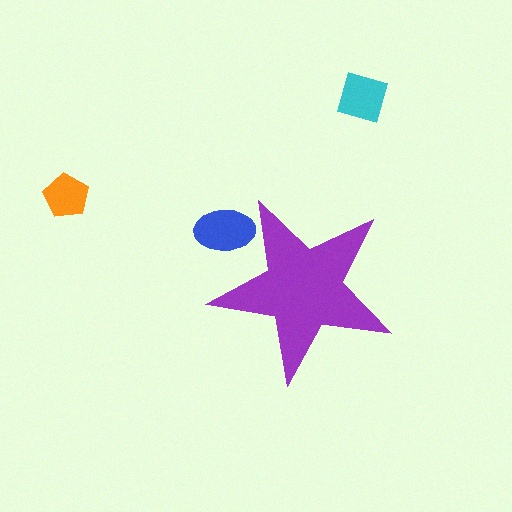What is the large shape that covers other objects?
A purple star.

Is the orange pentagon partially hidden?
No, the orange pentagon is fully visible.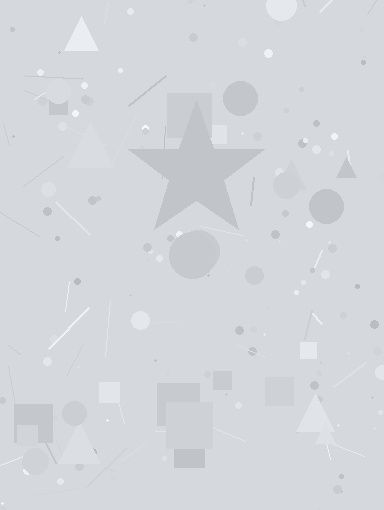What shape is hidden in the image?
A star is hidden in the image.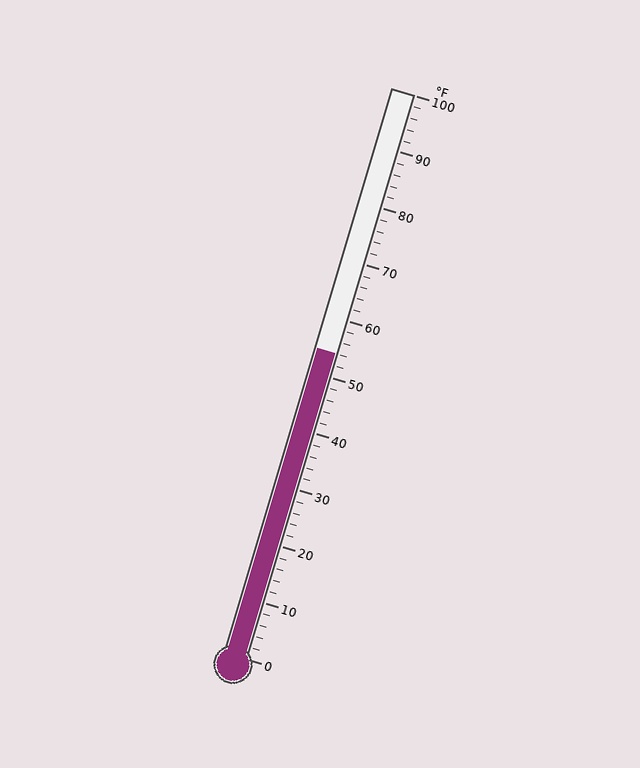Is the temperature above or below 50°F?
The temperature is above 50°F.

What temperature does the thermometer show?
The thermometer shows approximately 54°F.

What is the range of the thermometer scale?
The thermometer scale ranges from 0°F to 100°F.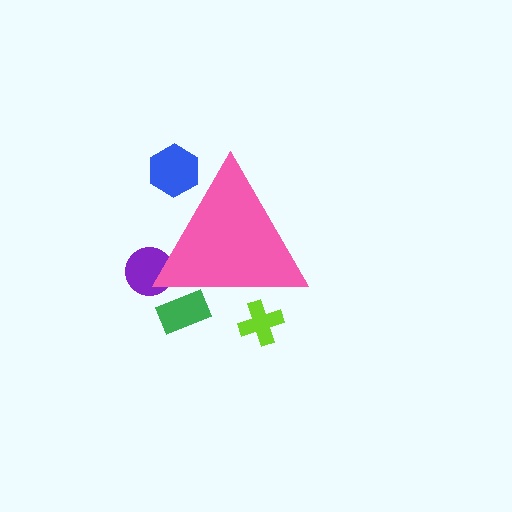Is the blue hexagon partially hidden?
Yes, the blue hexagon is partially hidden behind the pink triangle.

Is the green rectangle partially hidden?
Yes, the green rectangle is partially hidden behind the pink triangle.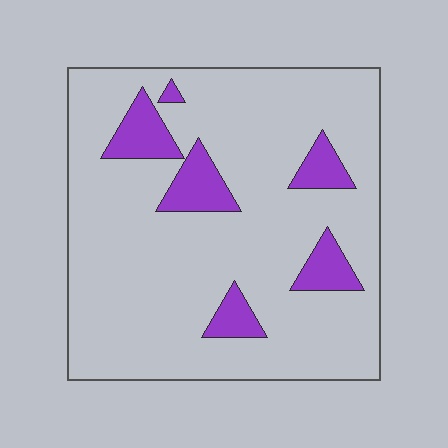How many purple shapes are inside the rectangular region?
6.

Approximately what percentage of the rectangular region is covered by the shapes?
Approximately 15%.